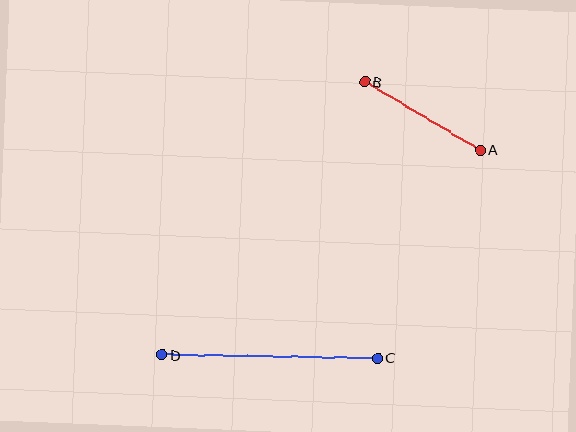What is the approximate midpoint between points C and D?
The midpoint is at approximately (270, 356) pixels.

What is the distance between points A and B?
The distance is approximately 134 pixels.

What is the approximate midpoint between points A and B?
The midpoint is at approximately (422, 116) pixels.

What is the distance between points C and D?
The distance is approximately 215 pixels.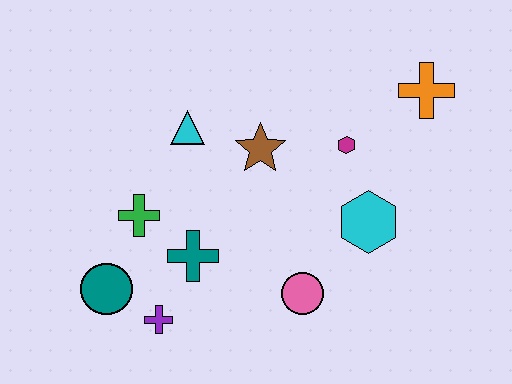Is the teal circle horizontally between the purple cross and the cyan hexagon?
No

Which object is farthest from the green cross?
The orange cross is farthest from the green cross.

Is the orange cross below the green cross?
No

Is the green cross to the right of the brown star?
No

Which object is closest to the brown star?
The cyan triangle is closest to the brown star.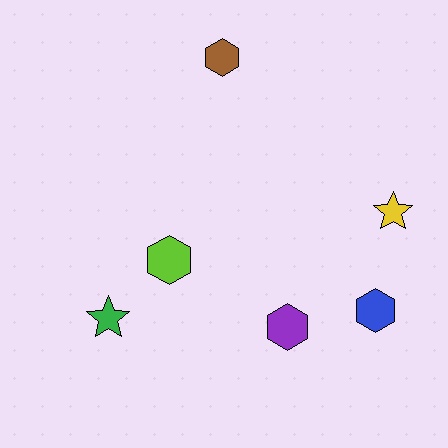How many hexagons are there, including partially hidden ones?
There are 4 hexagons.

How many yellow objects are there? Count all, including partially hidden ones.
There is 1 yellow object.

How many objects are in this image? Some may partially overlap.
There are 6 objects.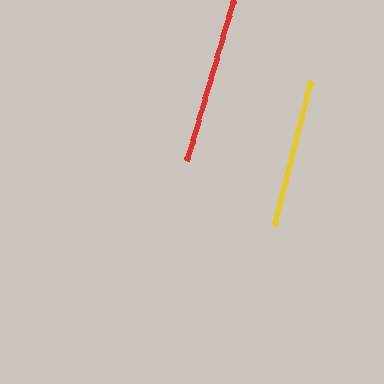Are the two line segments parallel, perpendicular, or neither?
Parallel — their directions differ by only 1.8°.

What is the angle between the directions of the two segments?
Approximately 2 degrees.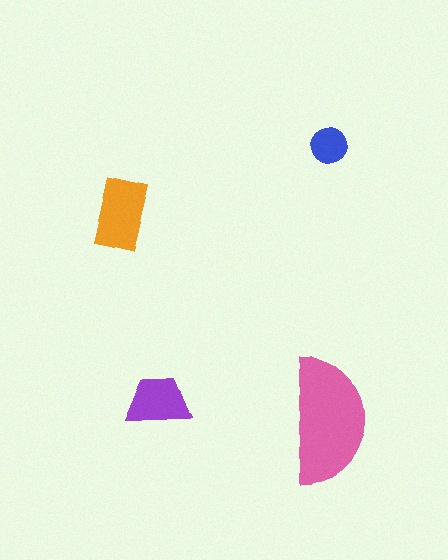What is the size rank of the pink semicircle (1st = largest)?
1st.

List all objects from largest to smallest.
The pink semicircle, the orange rectangle, the purple trapezoid, the blue circle.